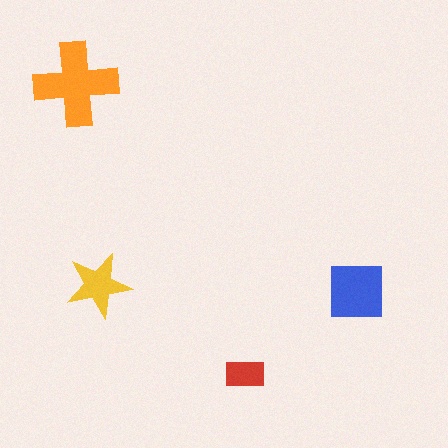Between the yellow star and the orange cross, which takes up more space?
The orange cross.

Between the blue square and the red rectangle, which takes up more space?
The blue square.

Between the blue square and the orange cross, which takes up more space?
The orange cross.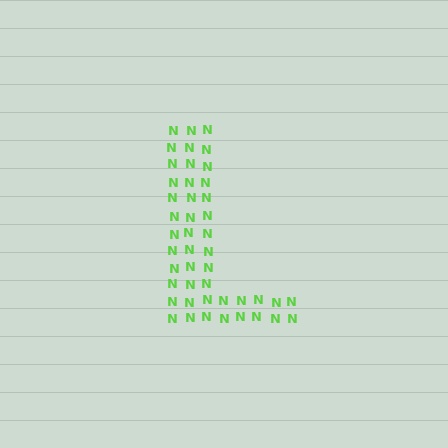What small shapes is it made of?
It is made of small letter N's.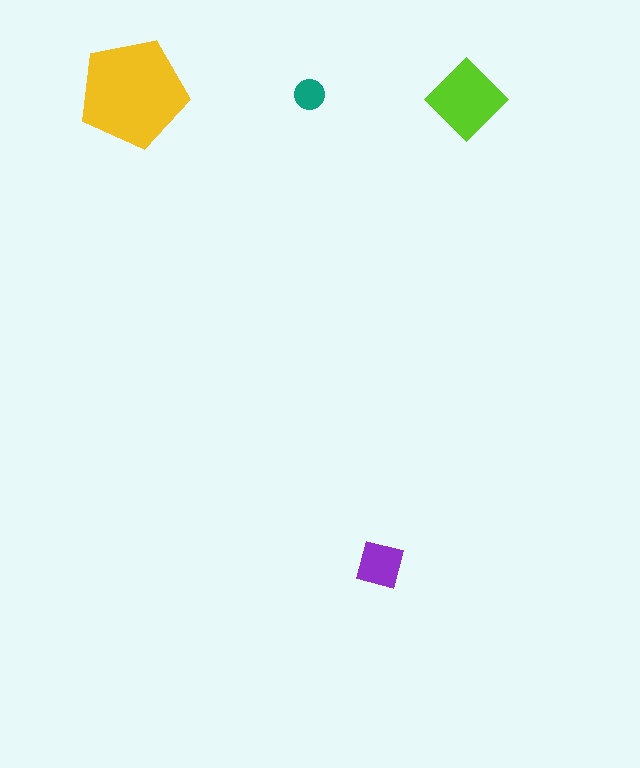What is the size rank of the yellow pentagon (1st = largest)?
1st.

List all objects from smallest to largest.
The teal circle, the purple square, the lime diamond, the yellow pentagon.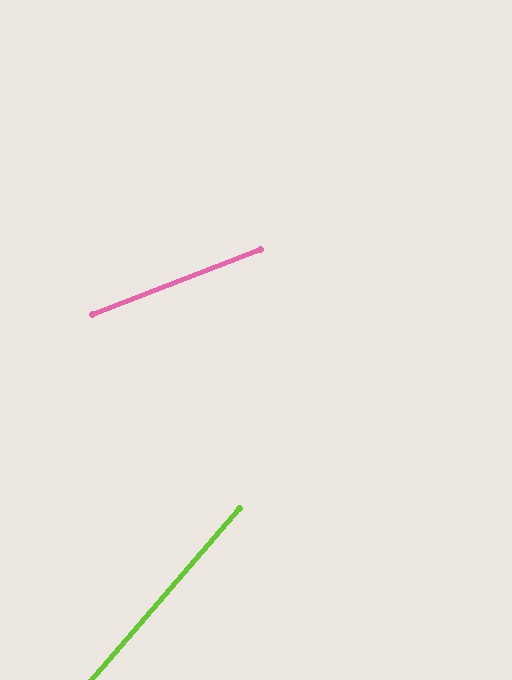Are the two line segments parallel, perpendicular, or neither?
Neither parallel nor perpendicular — they differ by about 28°.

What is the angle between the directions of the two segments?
Approximately 28 degrees.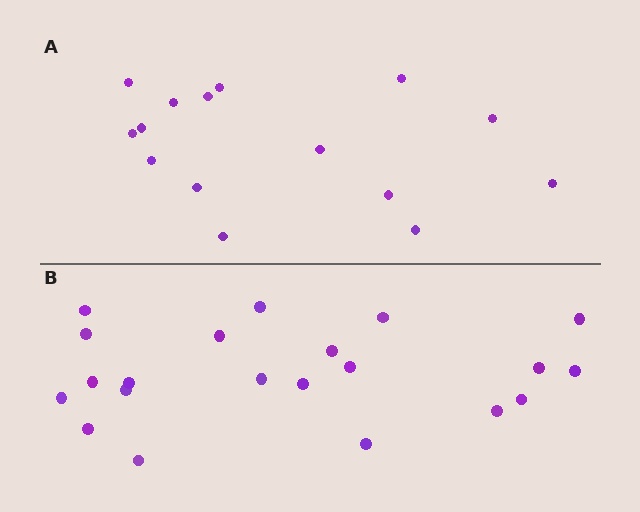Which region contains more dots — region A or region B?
Region B (the bottom region) has more dots.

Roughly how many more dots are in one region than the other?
Region B has about 6 more dots than region A.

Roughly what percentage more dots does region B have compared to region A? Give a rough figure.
About 40% more.